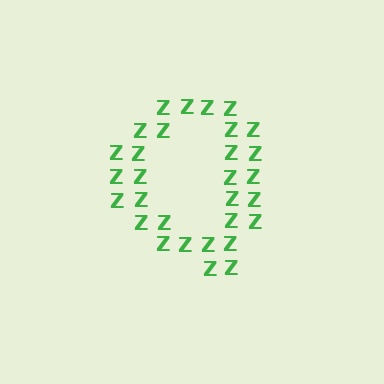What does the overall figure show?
The overall figure shows the letter Q.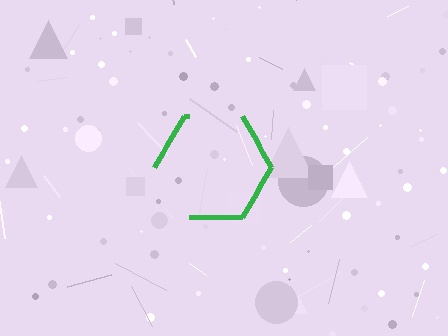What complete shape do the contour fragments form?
The contour fragments form a hexagon.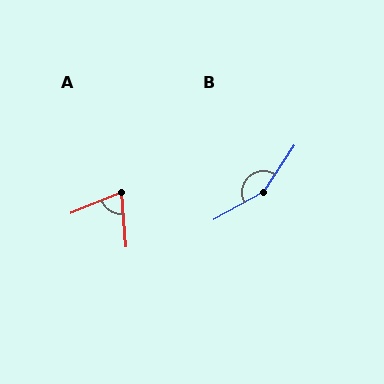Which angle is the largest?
B, at approximately 153 degrees.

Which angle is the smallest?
A, at approximately 72 degrees.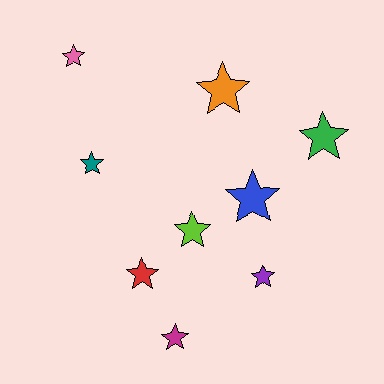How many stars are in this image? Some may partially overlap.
There are 9 stars.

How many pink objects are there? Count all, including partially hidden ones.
There is 1 pink object.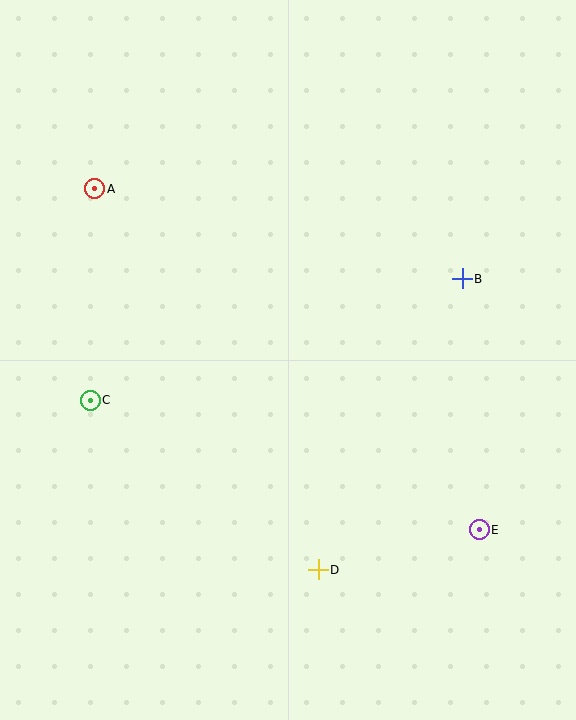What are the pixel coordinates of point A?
Point A is at (95, 189).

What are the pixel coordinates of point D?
Point D is at (318, 570).